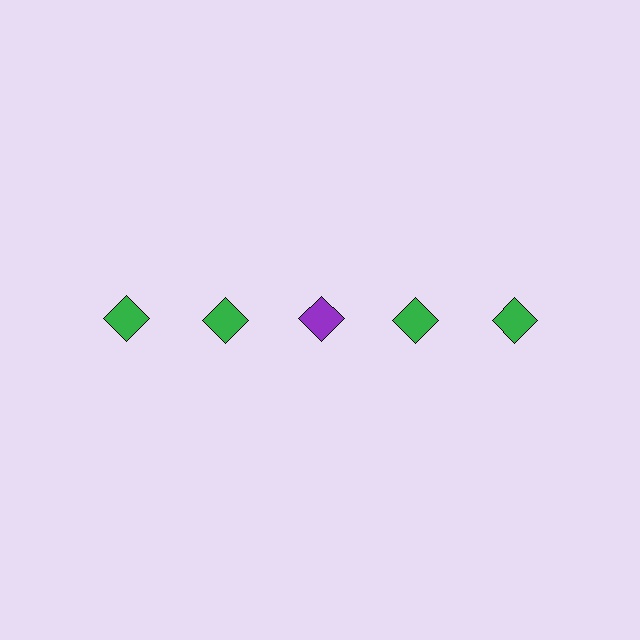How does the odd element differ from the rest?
It has a different color: purple instead of green.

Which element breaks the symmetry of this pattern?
The purple diamond in the top row, center column breaks the symmetry. All other shapes are green diamonds.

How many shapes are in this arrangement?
There are 5 shapes arranged in a grid pattern.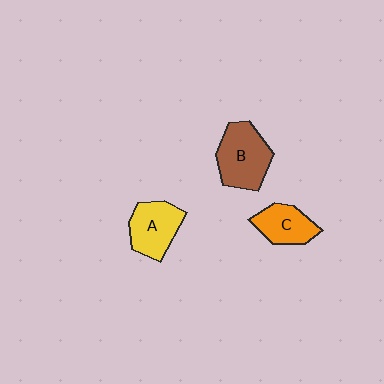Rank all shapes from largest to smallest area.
From largest to smallest: B (brown), A (yellow), C (orange).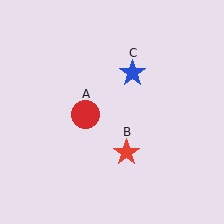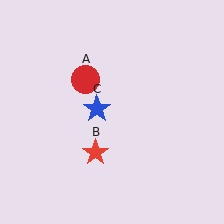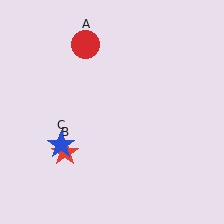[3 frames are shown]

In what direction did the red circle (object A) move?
The red circle (object A) moved up.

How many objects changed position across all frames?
3 objects changed position: red circle (object A), red star (object B), blue star (object C).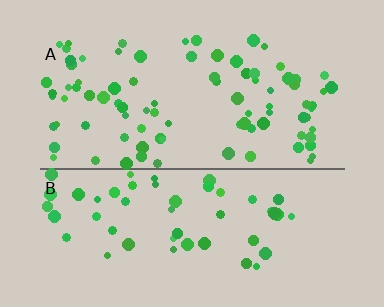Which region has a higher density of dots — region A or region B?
A (the top).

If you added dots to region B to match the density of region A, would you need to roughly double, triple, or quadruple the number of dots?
Approximately double.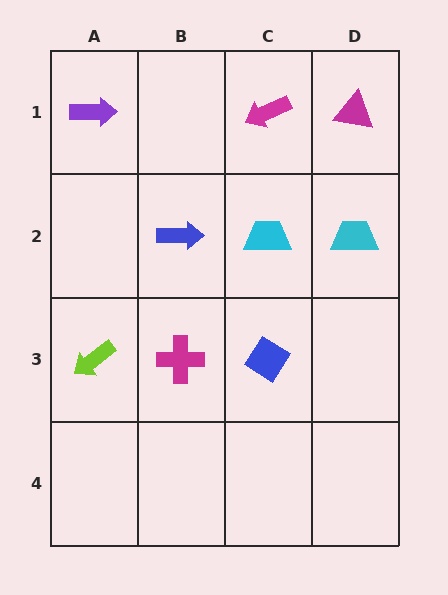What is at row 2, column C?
A cyan trapezoid.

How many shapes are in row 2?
3 shapes.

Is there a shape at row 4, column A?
No, that cell is empty.